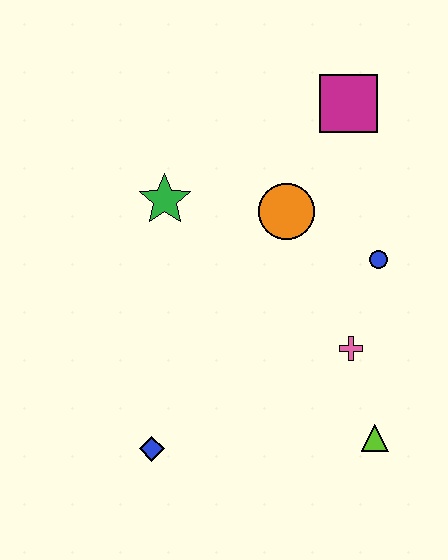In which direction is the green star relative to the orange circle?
The green star is to the left of the orange circle.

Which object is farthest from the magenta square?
The blue diamond is farthest from the magenta square.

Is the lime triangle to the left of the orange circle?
No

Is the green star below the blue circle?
No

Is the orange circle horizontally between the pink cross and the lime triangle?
No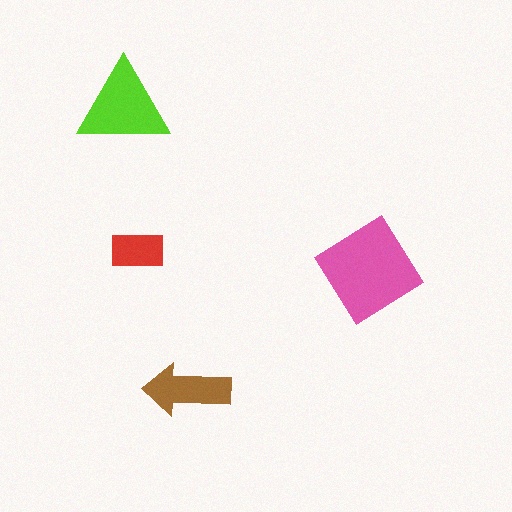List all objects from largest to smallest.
The pink diamond, the lime triangle, the brown arrow, the red rectangle.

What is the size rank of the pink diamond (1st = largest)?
1st.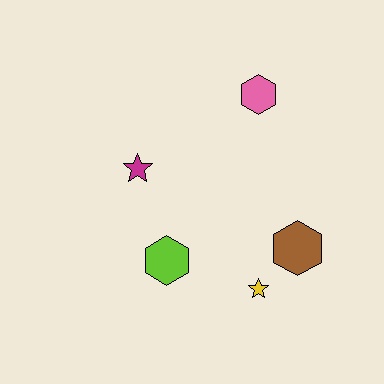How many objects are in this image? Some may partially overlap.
There are 5 objects.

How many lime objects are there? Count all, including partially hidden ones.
There is 1 lime object.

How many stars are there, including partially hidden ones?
There are 2 stars.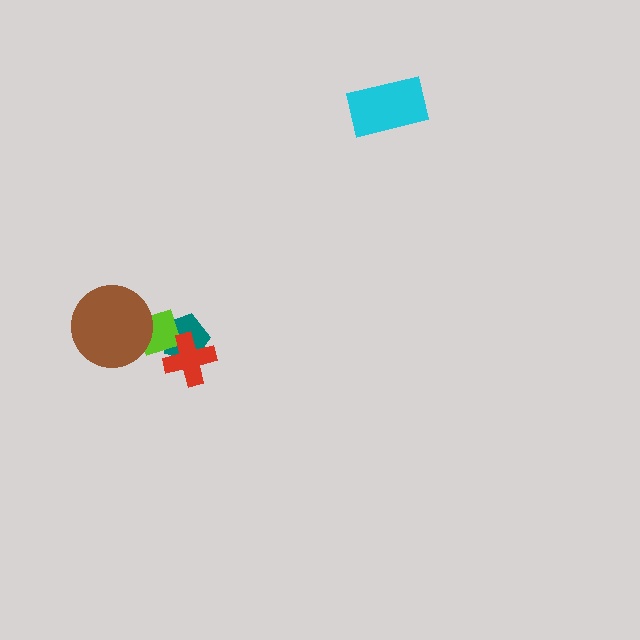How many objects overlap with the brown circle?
1 object overlaps with the brown circle.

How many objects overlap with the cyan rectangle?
0 objects overlap with the cyan rectangle.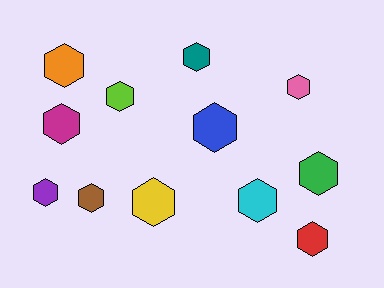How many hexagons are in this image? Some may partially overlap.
There are 12 hexagons.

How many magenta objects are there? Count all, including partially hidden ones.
There is 1 magenta object.